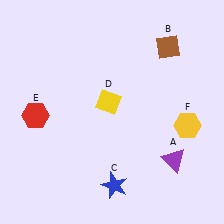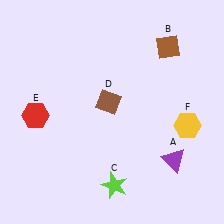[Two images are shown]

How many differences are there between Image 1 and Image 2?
There are 2 differences between the two images.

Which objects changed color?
C changed from blue to lime. D changed from yellow to brown.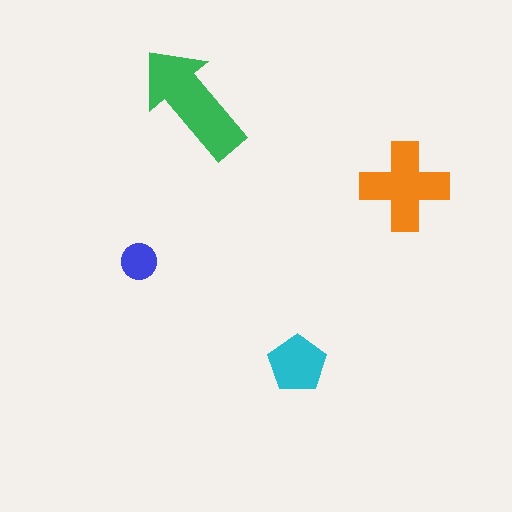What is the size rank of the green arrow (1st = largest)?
1st.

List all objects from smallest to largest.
The blue circle, the cyan pentagon, the orange cross, the green arrow.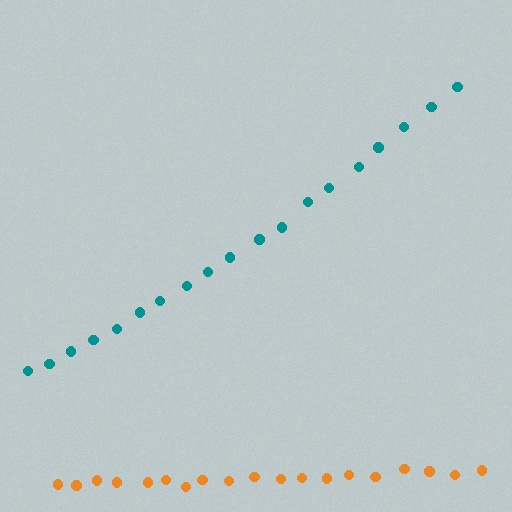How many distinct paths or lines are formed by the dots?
There are 2 distinct paths.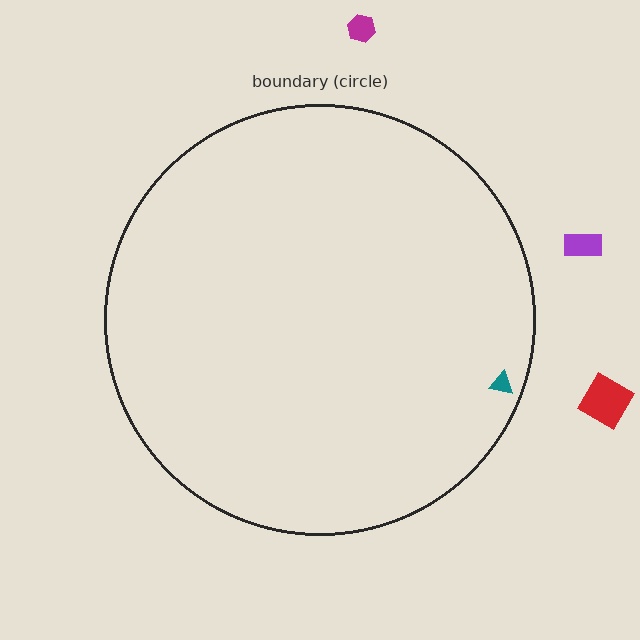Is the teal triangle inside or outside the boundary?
Inside.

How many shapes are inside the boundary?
1 inside, 3 outside.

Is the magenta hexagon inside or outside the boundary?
Outside.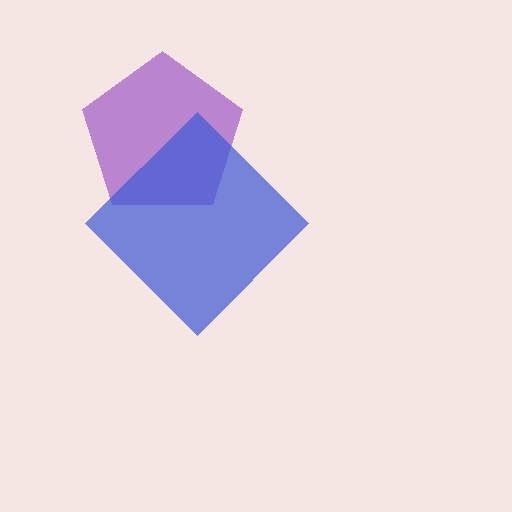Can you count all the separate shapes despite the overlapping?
Yes, there are 2 separate shapes.